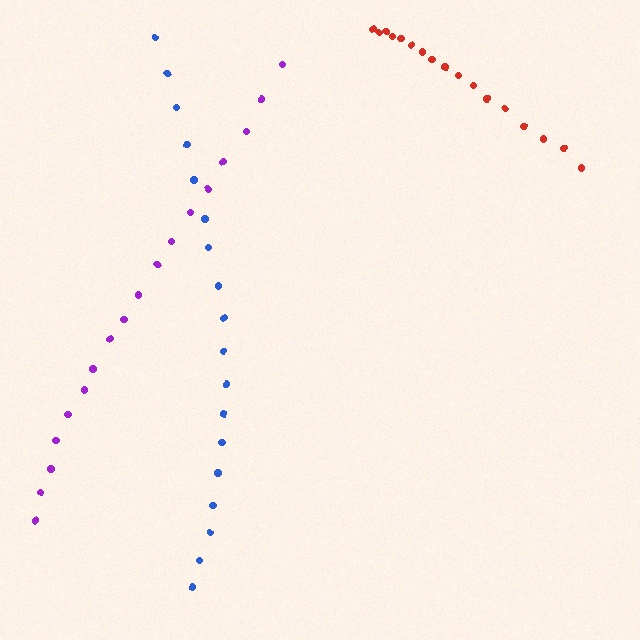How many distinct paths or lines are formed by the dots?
There are 3 distinct paths.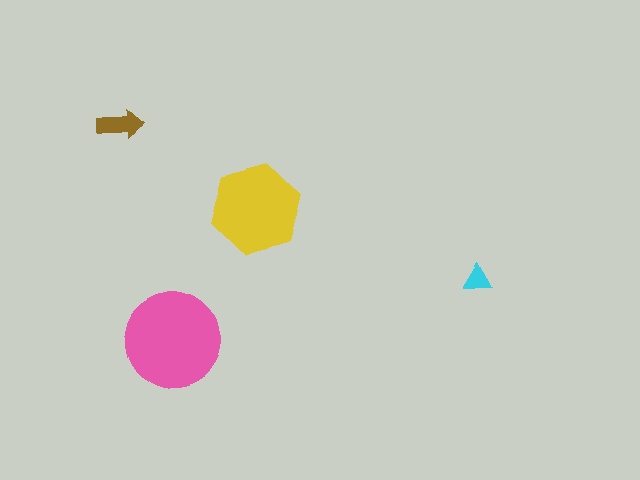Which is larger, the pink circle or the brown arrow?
The pink circle.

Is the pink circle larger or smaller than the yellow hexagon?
Larger.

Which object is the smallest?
The cyan triangle.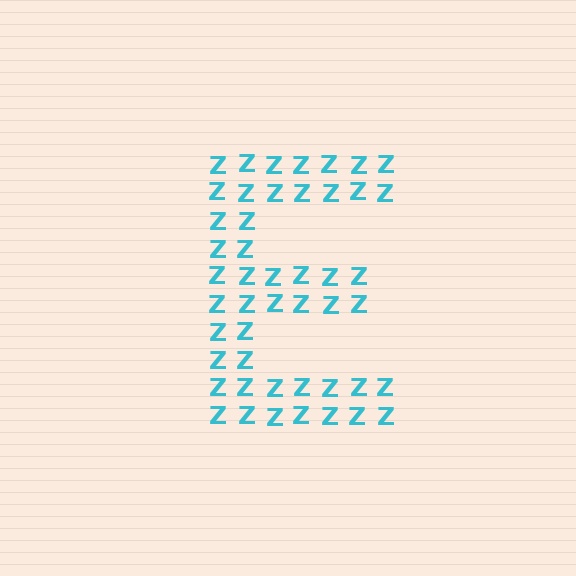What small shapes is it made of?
It is made of small letter Z's.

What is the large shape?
The large shape is the letter E.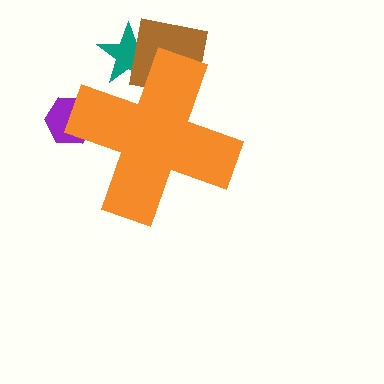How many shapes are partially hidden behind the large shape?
3 shapes are partially hidden.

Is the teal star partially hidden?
Yes, the teal star is partially hidden behind the orange cross.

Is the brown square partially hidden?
Yes, the brown square is partially hidden behind the orange cross.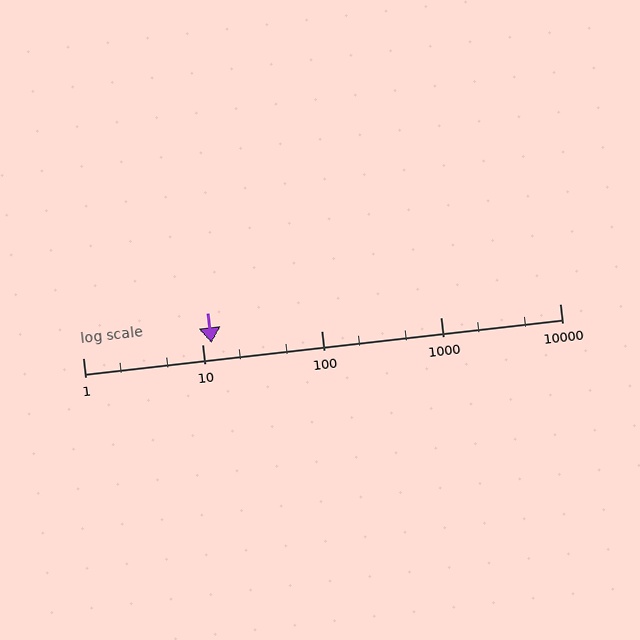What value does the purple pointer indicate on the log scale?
The pointer indicates approximately 12.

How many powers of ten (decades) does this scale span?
The scale spans 4 decades, from 1 to 10000.